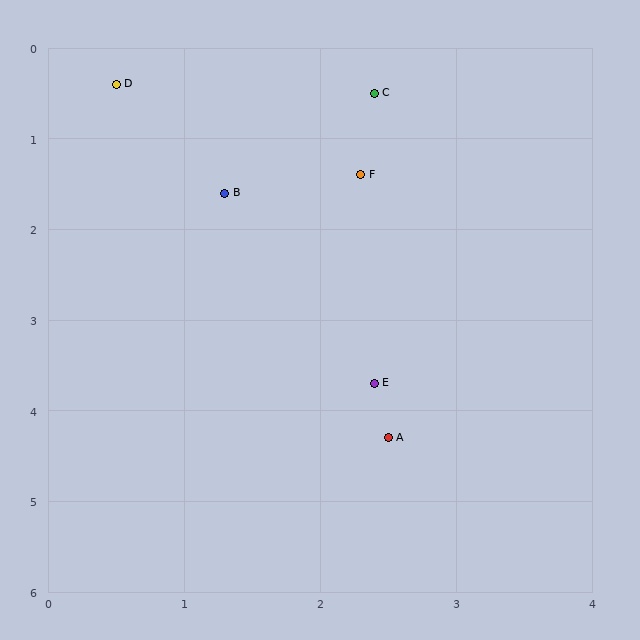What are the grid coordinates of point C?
Point C is at approximately (2.4, 0.5).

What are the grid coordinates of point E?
Point E is at approximately (2.4, 3.7).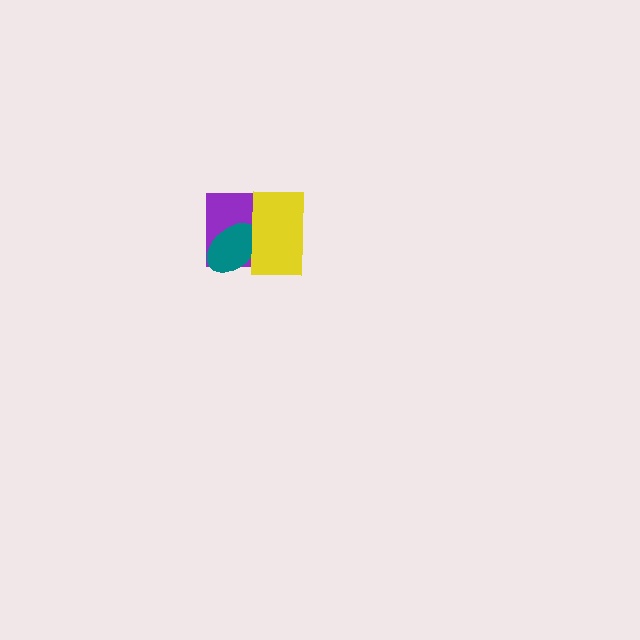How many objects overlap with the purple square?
2 objects overlap with the purple square.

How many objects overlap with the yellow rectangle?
2 objects overlap with the yellow rectangle.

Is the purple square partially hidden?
Yes, it is partially covered by another shape.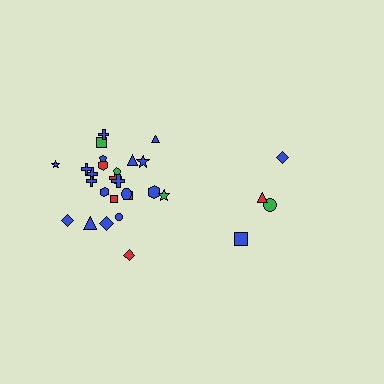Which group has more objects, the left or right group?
The left group.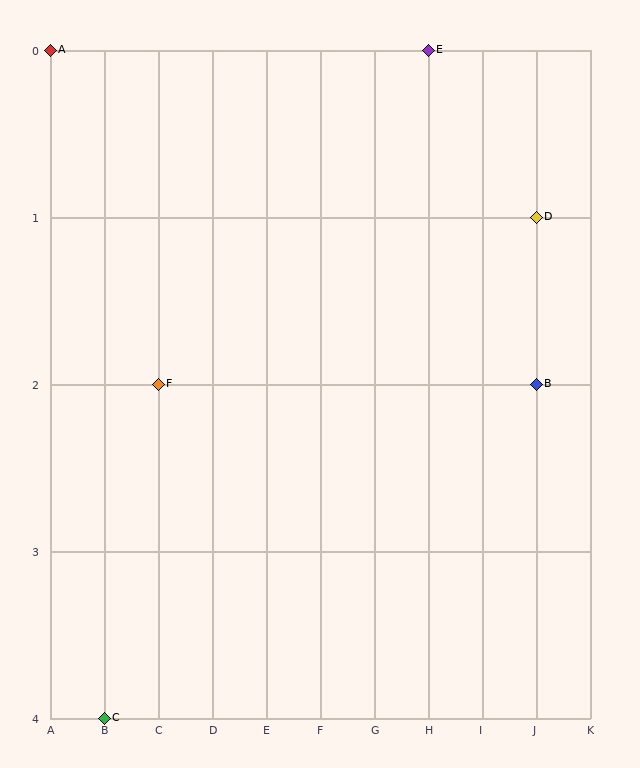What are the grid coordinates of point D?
Point D is at grid coordinates (J, 1).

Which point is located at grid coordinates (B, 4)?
Point C is at (B, 4).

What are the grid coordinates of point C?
Point C is at grid coordinates (B, 4).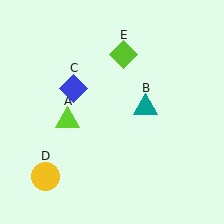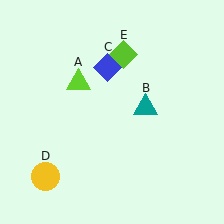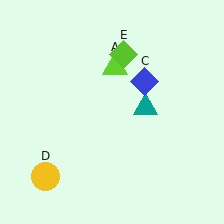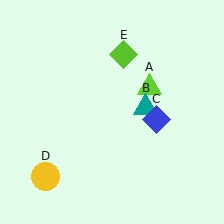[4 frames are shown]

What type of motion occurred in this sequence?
The lime triangle (object A), blue diamond (object C) rotated clockwise around the center of the scene.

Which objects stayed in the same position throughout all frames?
Teal triangle (object B) and yellow circle (object D) and lime diamond (object E) remained stationary.